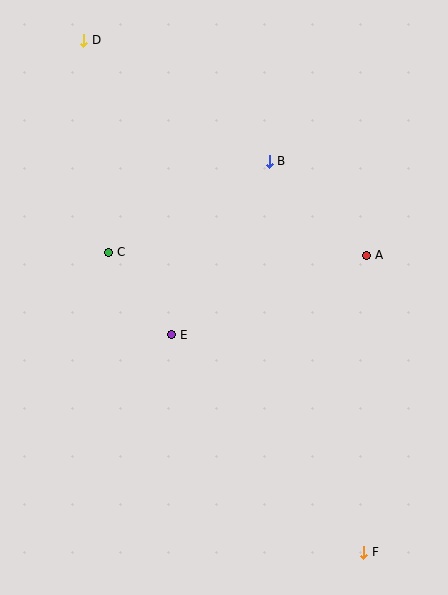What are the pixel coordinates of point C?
Point C is at (109, 252).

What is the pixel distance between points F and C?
The distance between F and C is 394 pixels.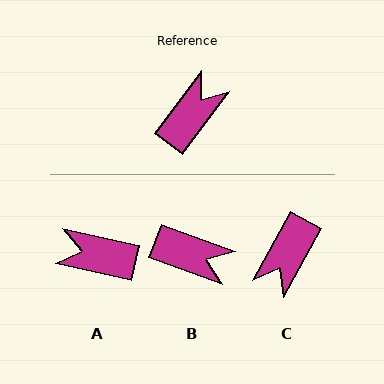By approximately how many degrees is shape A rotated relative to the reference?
Approximately 115 degrees counter-clockwise.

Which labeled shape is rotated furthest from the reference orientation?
C, about 172 degrees away.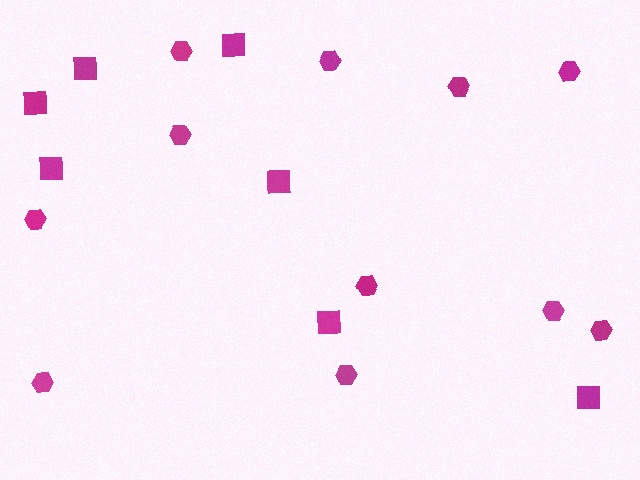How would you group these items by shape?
There are 2 groups: one group of hexagons (11) and one group of squares (7).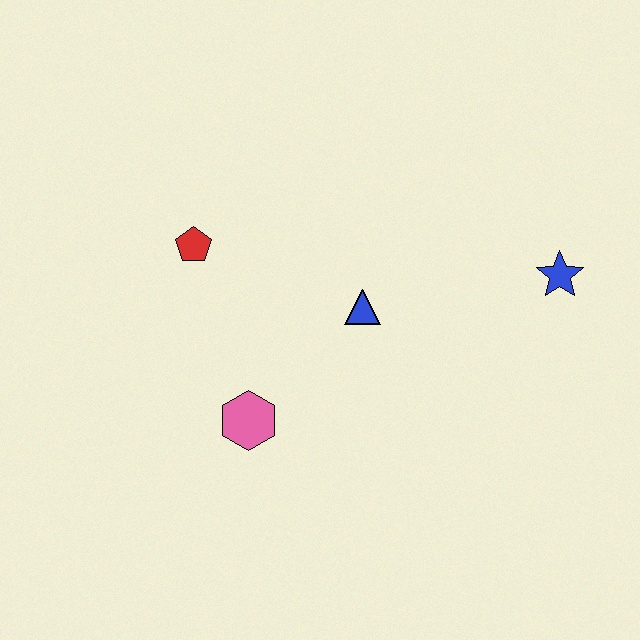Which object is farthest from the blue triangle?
The blue star is farthest from the blue triangle.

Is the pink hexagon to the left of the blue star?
Yes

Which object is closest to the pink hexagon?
The blue triangle is closest to the pink hexagon.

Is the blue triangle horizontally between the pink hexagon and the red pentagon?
No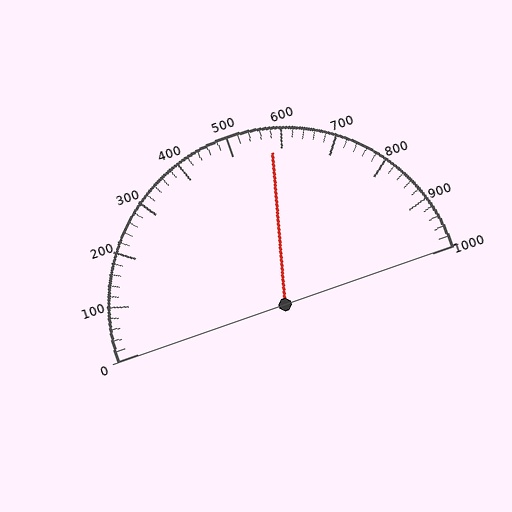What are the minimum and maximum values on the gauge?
The gauge ranges from 0 to 1000.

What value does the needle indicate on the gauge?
The needle indicates approximately 580.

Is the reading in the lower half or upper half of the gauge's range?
The reading is in the upper half of the range (0 to 1000).